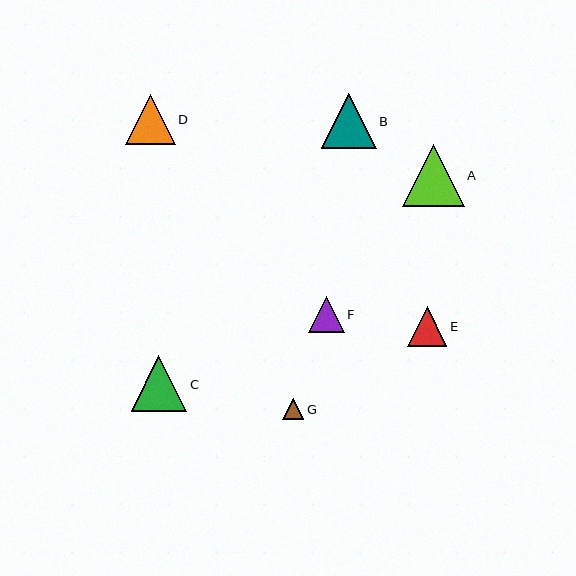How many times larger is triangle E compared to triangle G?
Triangle E is approximately 1.9 times the size of triangle G.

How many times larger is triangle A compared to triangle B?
Triangle A is approximately 1.1 times the size of triangle B.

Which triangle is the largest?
Triangle A is the largest with a size of approximately 62 pixels.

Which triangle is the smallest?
Triangle G is the smallest with a size of approximately 21 pixels.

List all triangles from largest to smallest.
From largest to smallest: A, C, B, D, E, F, G.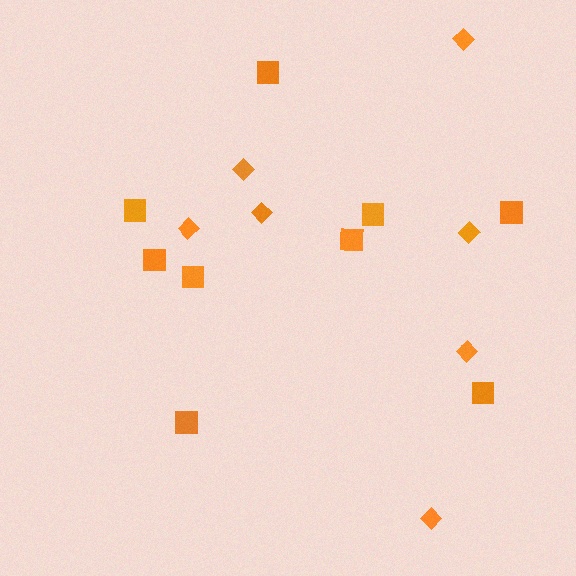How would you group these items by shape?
There are 2 groups: one group of squares (9) and one group of diamonds (7).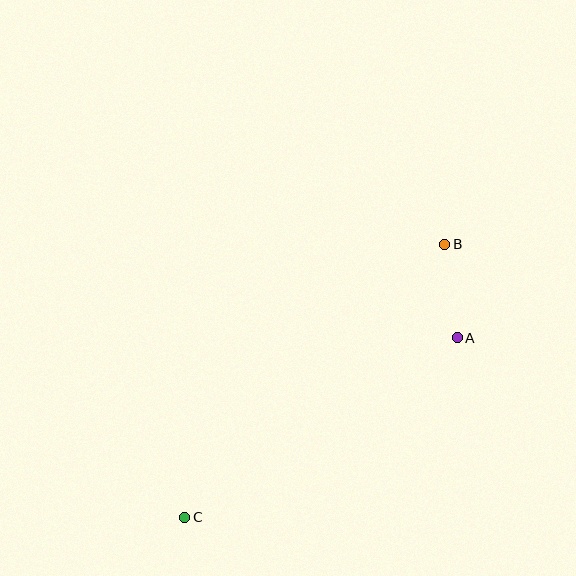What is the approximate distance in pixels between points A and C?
The distance between A and C is approximately 327 pixels.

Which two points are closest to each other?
Points A and B are closest to each other.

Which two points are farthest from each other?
Points B and C are farthest from each other.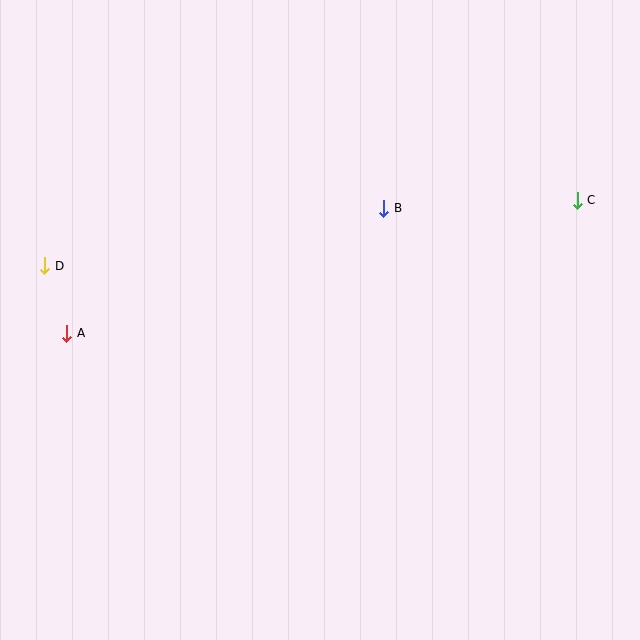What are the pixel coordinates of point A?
Point A is at (67, 333).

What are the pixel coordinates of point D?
Point D is at (45, 266).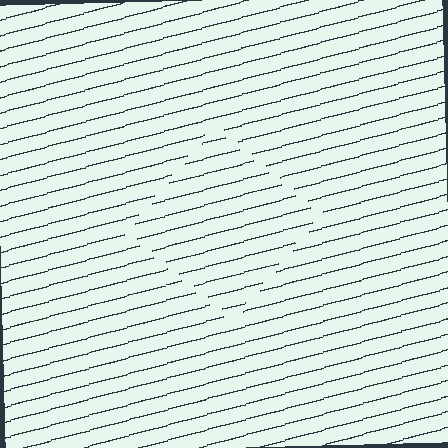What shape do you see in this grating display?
An illusory square. The interior of the shape contains the same grating, shifted by half a period — the contour is defined by the phase discontinuity where line-ends from the inner and outer gratings abut.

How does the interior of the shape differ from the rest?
The interior of the shape contains the same grating, shifted by half a period — the contour is defined by the phase discontinuity where line-ends from the inner and outer gratings abut.